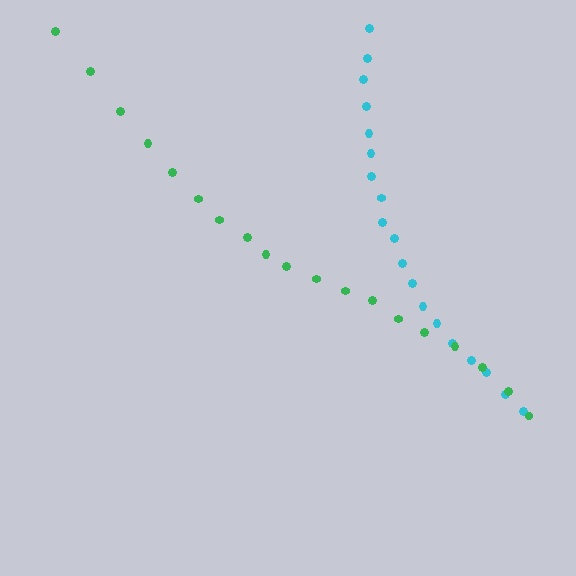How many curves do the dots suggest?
There are 2 distinct paths.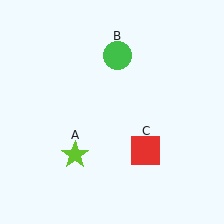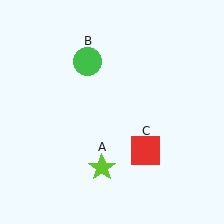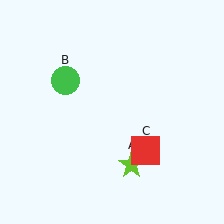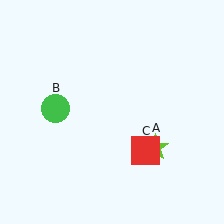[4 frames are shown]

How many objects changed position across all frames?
2 objects changed position: lime star (object A), green circle (object B).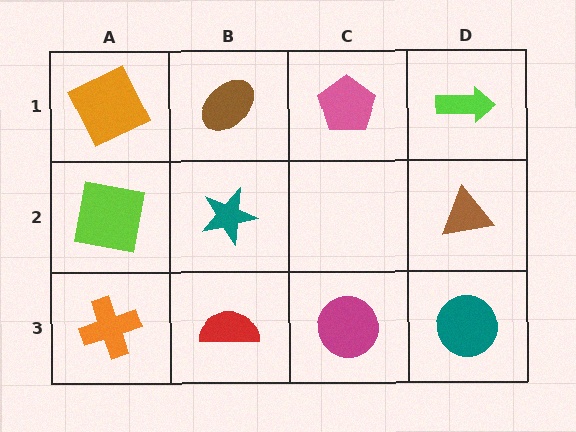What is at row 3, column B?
A red semicircle.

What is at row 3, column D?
A teal circle.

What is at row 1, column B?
A brown ellipse.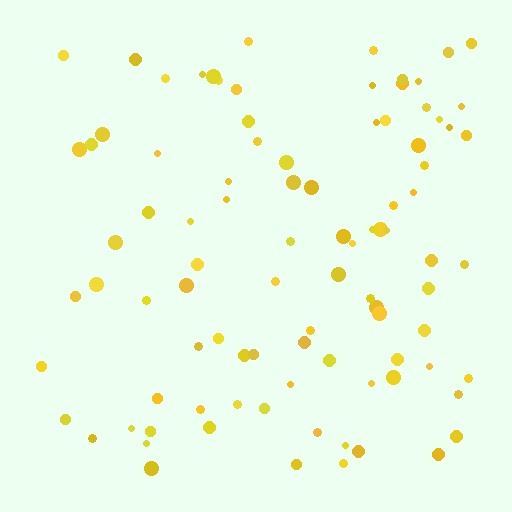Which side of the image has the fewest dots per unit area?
The left.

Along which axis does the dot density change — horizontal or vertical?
Horizontal.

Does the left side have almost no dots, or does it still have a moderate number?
Still a moderate number, just noticeably fewer than the right.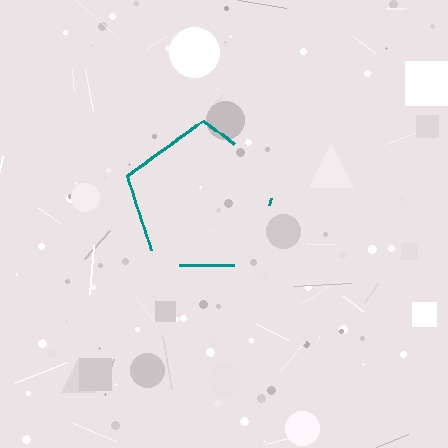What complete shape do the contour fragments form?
The contour fragments form a pentagon.